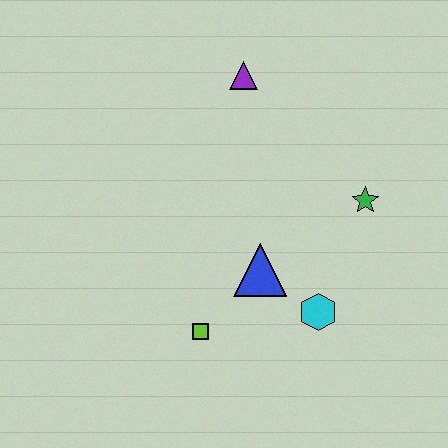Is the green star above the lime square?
Yes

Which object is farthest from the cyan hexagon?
The purple triangle is farthest from the cyan hexagon.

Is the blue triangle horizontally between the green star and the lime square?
Yes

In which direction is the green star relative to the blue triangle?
The green star is to the right of the blue triangle.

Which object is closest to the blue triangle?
The cyan hexagon is closest to the blue triangle.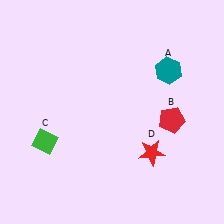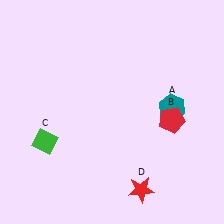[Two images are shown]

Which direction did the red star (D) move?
The red star (D) moved down.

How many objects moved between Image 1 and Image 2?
2 objects moved between the two images.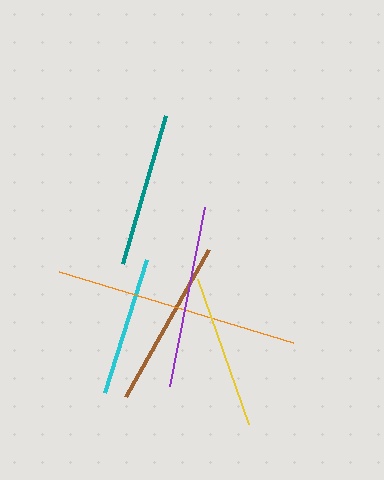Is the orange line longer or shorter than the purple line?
The orange line is longer than the purple line.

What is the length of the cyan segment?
The cyan segment is approximately 139 pixels long.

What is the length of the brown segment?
The brown segment is approximately 169 pixels long.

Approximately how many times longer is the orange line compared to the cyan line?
The orange line is approximately 1.8 times the length of the cyan line.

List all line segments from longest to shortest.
From longest to shortest: orange, purple, brown, teal, yellow, cyan.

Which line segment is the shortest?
The cyan line is the shortest at approximately 139 pixels.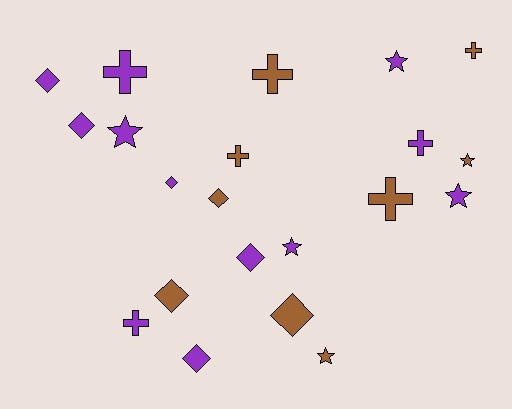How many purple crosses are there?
There are 3 purple crosses.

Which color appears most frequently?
Purple, with 12 objects.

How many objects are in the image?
There are 21 objects.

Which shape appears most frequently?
Diamond, with 8 objects.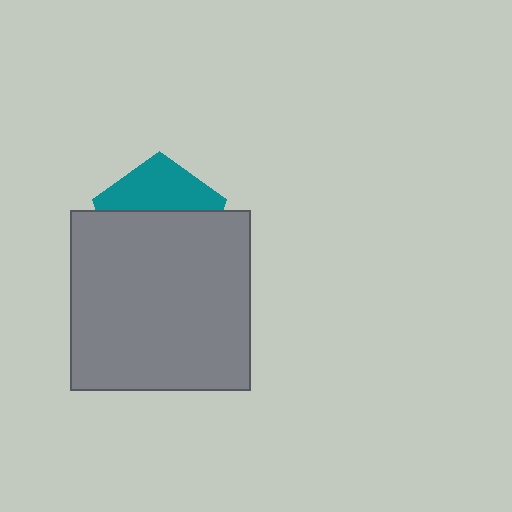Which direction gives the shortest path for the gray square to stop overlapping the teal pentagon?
Moving down gives the shortest separation.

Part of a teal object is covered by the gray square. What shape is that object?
It is a pentagon.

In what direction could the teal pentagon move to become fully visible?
The teal pentagon could move up. That would shift it out from behind the gray square entirely.